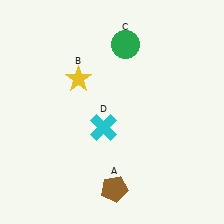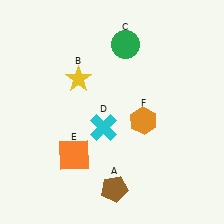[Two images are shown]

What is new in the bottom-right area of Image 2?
An orange hexagon (F) was added in the bottom-right area of Image 2.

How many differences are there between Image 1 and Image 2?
There are 2 differences between the two images.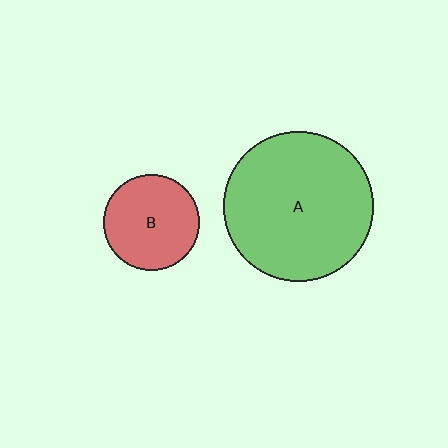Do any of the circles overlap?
No, none of the circles overlap.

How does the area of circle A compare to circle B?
Approximately 2.4 times.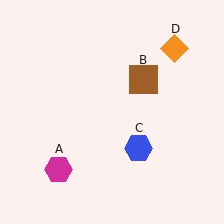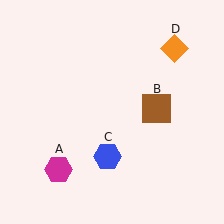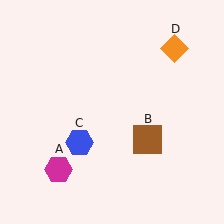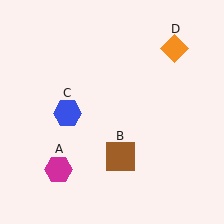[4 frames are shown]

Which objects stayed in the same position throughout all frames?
Magenta hexagon (object A) and orange diamond (object D) remained stationary.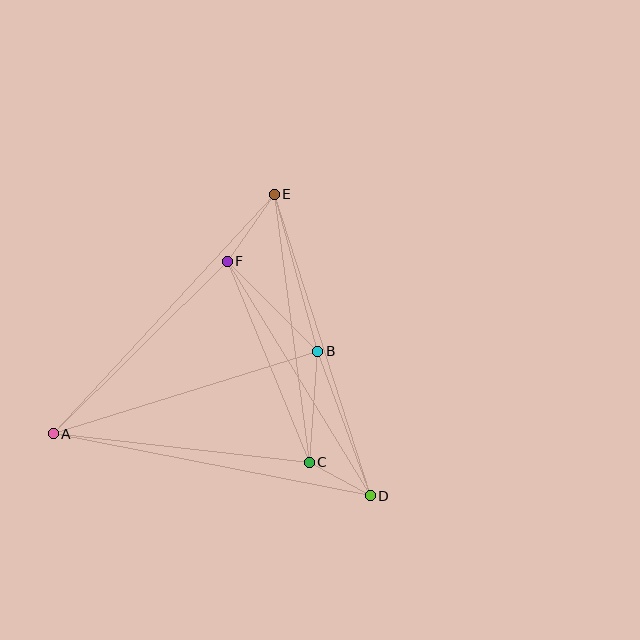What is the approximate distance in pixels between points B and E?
The distance between B and E is approximately 163 pixels.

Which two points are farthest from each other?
Points A and E are farthest from each other.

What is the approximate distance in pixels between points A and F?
The distance between A and F is approximately 245 pixels.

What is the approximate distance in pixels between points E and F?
The distance between E and F is approximately 82 pixels.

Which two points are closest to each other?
Points C and D are closest to each other.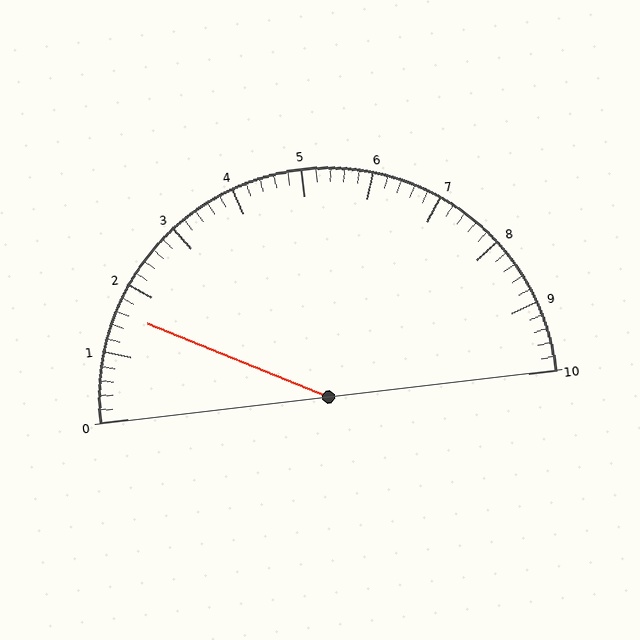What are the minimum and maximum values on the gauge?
The gauge ranges from 0 to 10.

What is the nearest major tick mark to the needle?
The nearest major tick mark is 2.